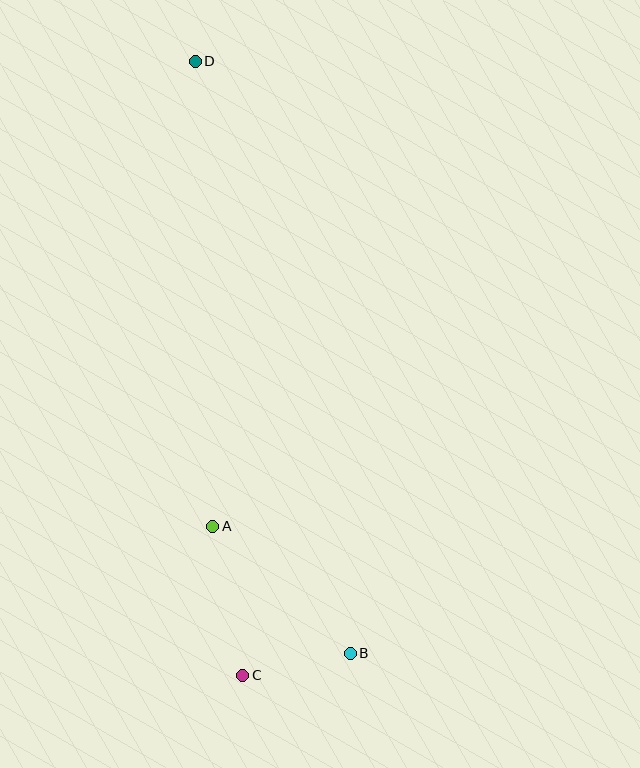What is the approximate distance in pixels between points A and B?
The distance between A and B is approximately 187 pixels.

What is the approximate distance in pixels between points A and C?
The distance between A and C is approximately 152 pixels.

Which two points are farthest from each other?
Points C and D are farthest from each other.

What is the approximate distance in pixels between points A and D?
The distance between A and D is approximately 466 pixels.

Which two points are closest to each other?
Points B and C are closest to each other.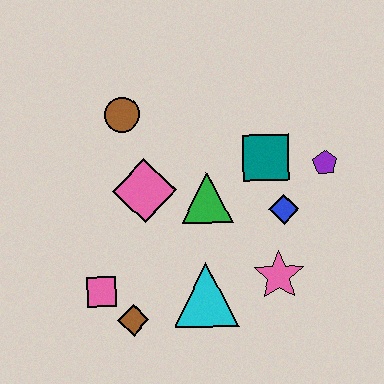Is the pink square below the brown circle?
Yes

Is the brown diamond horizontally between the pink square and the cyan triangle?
Yes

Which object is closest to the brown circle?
The pink diamond is closest to the brown circle.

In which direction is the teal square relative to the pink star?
The teal square is above the pink star.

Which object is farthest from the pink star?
The brown circle is farthest from the pink star.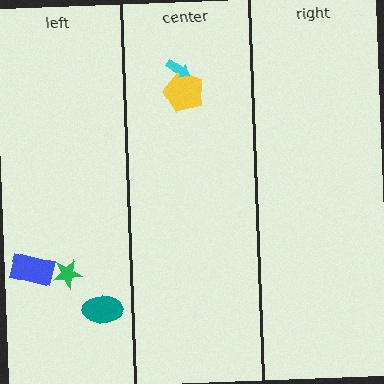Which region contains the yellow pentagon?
The center region.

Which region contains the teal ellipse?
The left region.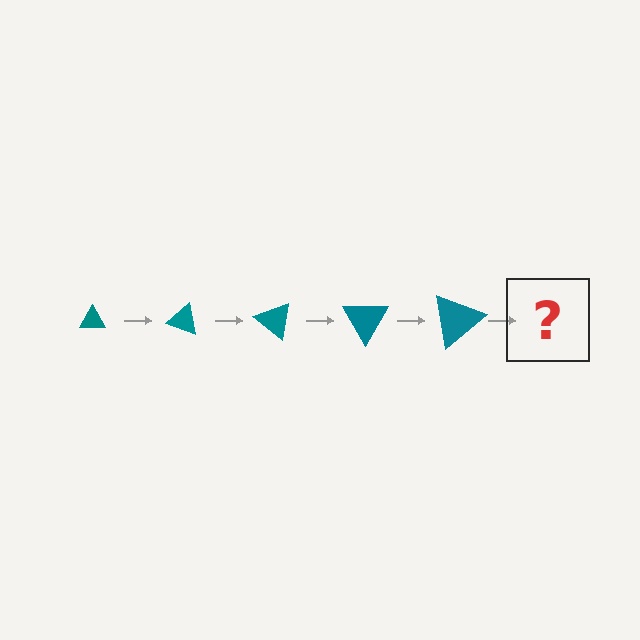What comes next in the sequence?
The next element should be a triangle, larger than the previous one and rotated 100 degrees from the start.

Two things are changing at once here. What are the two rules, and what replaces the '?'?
The two rules are that the triangle grows larger each step and it rotates 20 degrees each step. The '?' should be a triangle, larger than the previous one and rotated 100 degrees from the start.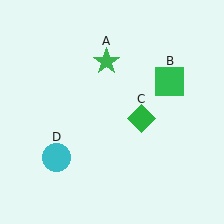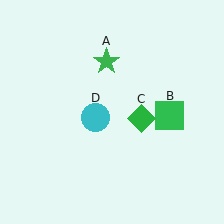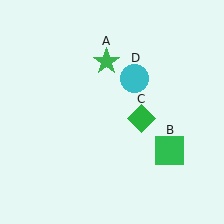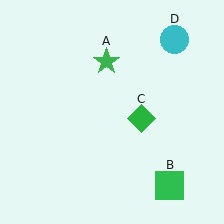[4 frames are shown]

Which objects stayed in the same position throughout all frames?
Green star (object A) and green diamond (object C) remained stationary.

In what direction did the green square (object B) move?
The green square (object B) moved down.